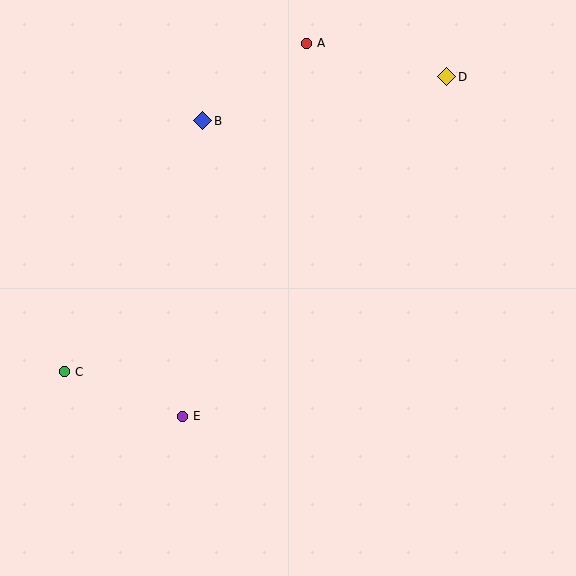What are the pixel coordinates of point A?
Point A is at (306, 43).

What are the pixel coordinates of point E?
Point E is at (182, 416).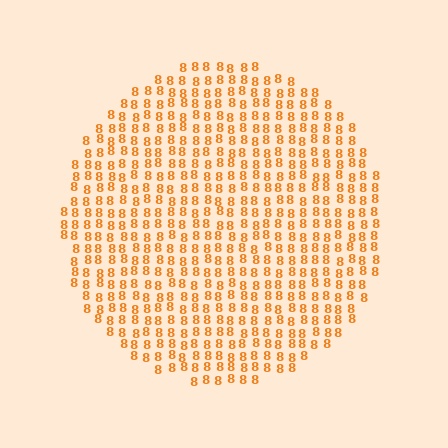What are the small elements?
The small elements are digit 8's.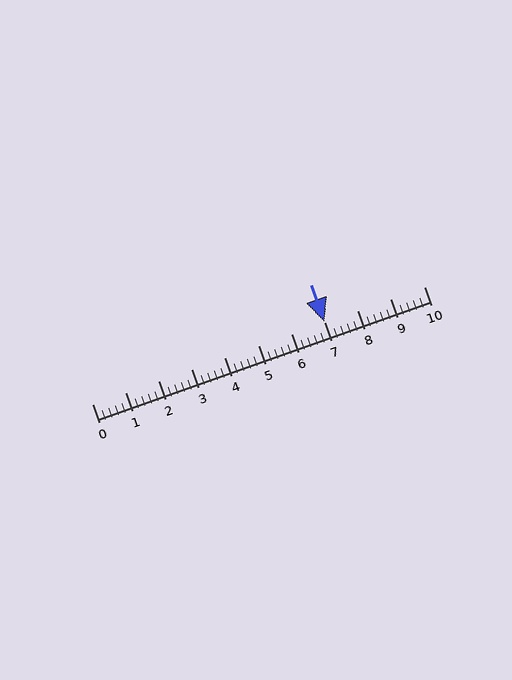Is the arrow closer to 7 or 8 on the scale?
The arrow is closer to 7.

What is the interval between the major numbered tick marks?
The major tick marks are spaced 1 units apart.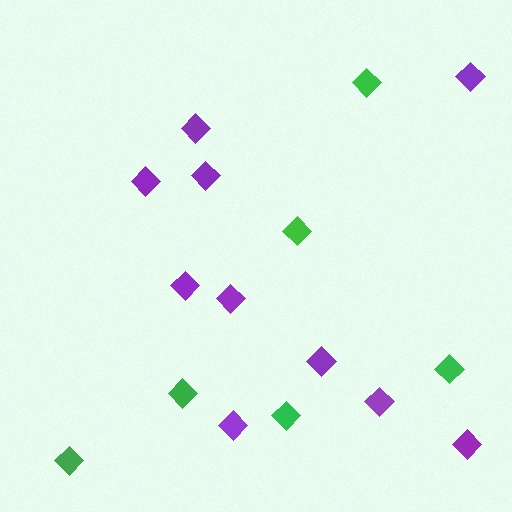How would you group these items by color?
There are 2 groups: one group of purple diamonds (10) and one group of green diamonds (6).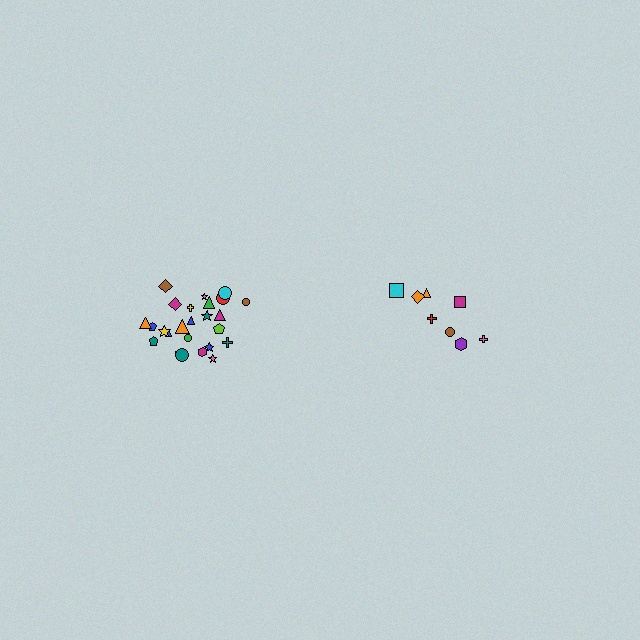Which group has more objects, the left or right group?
The left group.